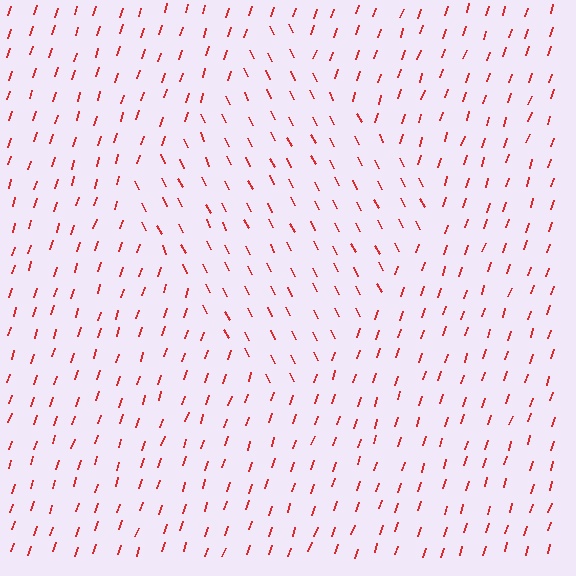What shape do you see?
I see a diamond.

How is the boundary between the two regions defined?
The boundary is defined purely by a change in line orientation (approximately 45 degrees difference). All lines are the same color and thickness.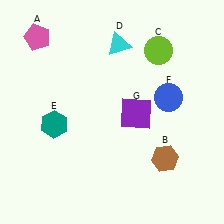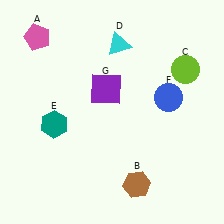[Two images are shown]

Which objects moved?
The objects that moved are: the brown hexagon (B), the lime circle (C), the purple square (G).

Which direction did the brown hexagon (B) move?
The brown hexagon (B) moved left.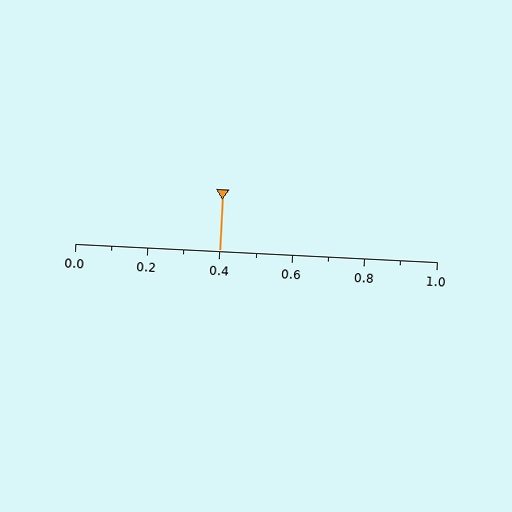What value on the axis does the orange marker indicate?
The marker indicates approximately 0.4.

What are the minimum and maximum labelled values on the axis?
The axis runs from 0.0 to 1.0.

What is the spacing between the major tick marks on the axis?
The major ticks are spaced 0.2 apart.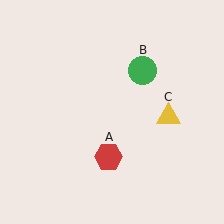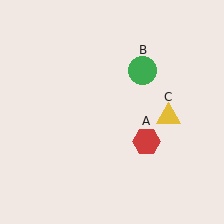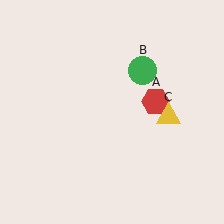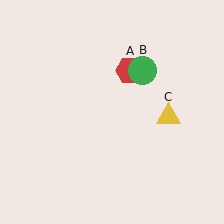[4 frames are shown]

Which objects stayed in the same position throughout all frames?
Green circle (object B) and yellow triangle (object C) remained stationary.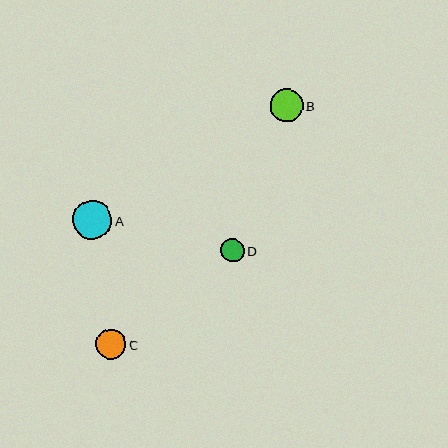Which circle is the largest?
Circle A is the largest with a size of approximately 39 pixels.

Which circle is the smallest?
Circle D is the smallest with a size of approximately 23 pixels.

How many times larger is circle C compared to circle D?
Circle C is approximately 1.3 times the size of circle D.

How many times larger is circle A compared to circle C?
Circle A is approximately 1.3 times the size of circle C.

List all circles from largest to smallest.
From largest to smallest: A, B, C, D.